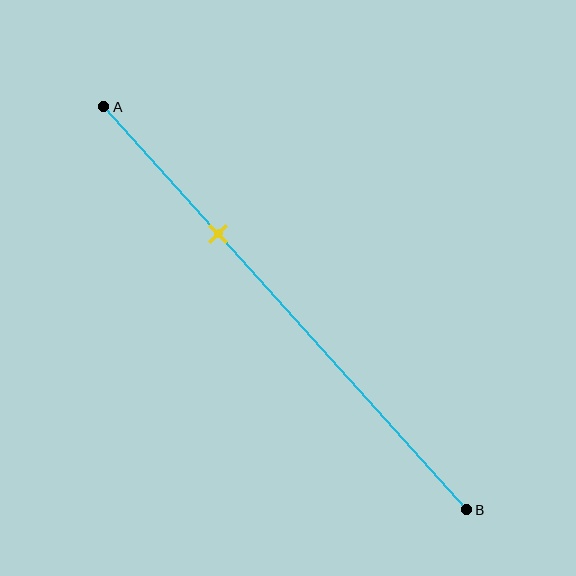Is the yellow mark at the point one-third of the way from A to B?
Yes, the mark is approximately at the one-third point.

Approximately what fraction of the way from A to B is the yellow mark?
The yellow mark is approximately 30% of the way from A to B.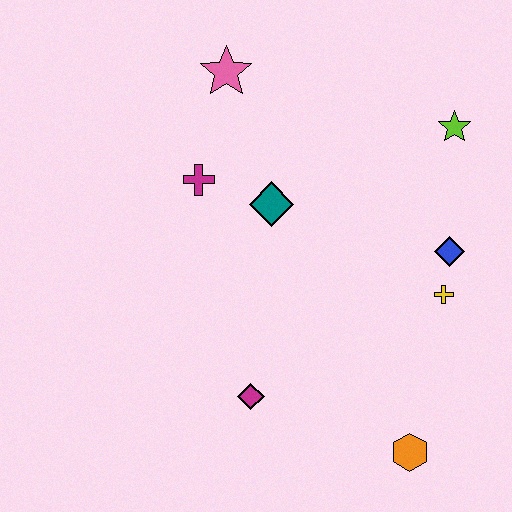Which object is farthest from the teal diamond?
The orange hexagon is farthest from the teal diamond.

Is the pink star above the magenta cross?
Yes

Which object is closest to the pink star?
The magenta cross is closest to the pink star.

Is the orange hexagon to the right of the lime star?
No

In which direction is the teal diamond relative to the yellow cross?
The teal diamond is to the left of the yellow cross.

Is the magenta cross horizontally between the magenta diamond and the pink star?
No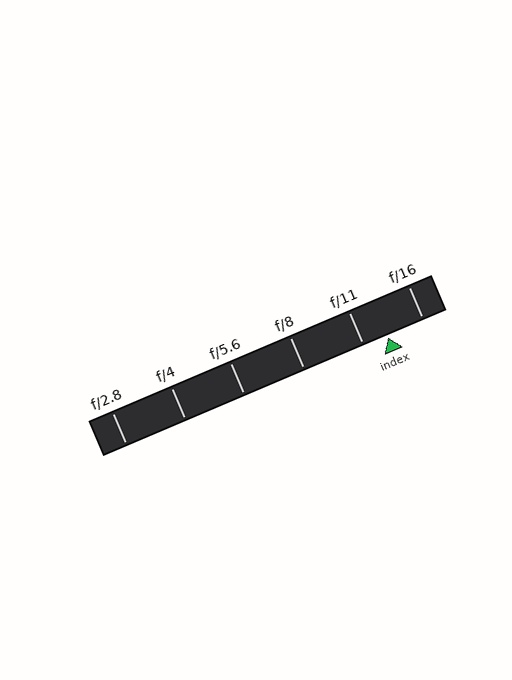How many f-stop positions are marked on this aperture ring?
There are 6 f-stop positions marked.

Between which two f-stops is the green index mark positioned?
The index mark is between f/11 and f/16.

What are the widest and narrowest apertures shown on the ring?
The widest aperture shown is f/2.8 and the narrowest is f/16.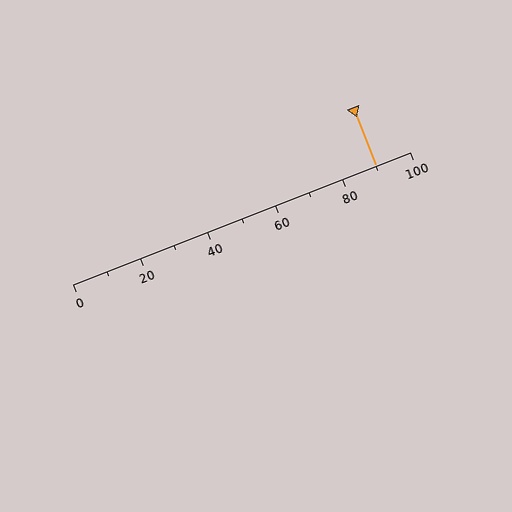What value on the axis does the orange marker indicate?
The marker indicates approximately 90.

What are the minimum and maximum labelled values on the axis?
The axis runs from 0 to 100.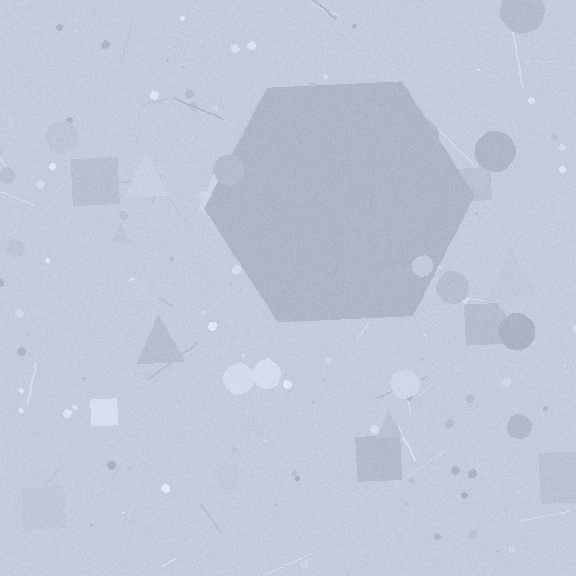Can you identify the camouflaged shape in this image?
The camouflaged shape is a hexagon.